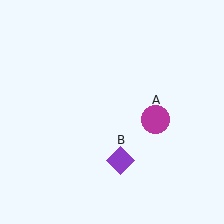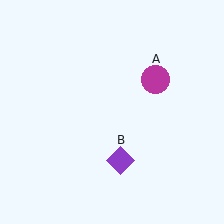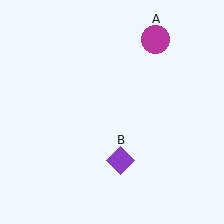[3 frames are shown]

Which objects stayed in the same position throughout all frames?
Purple diamond (object B) remained stationary.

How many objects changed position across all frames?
1 object changed position: magenta circle (object A).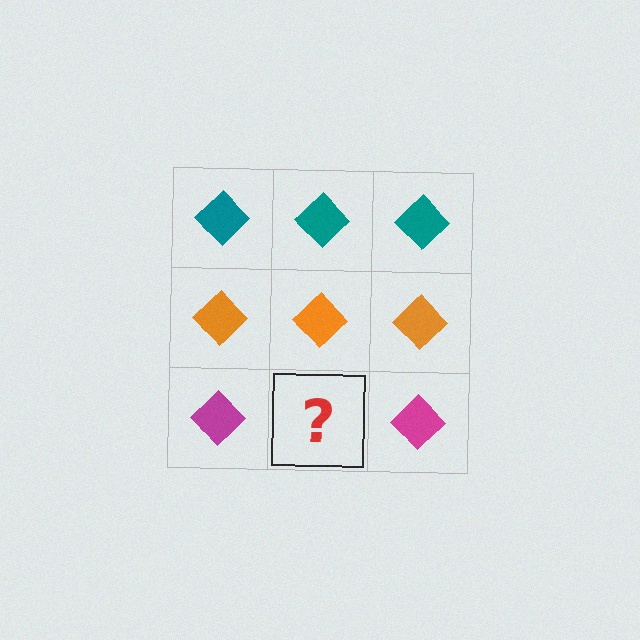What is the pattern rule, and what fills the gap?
The rule is that each row has a consistent color. The gap should be filled with a magenta diamond.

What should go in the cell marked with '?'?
The missing cell should contain a magenta diamond.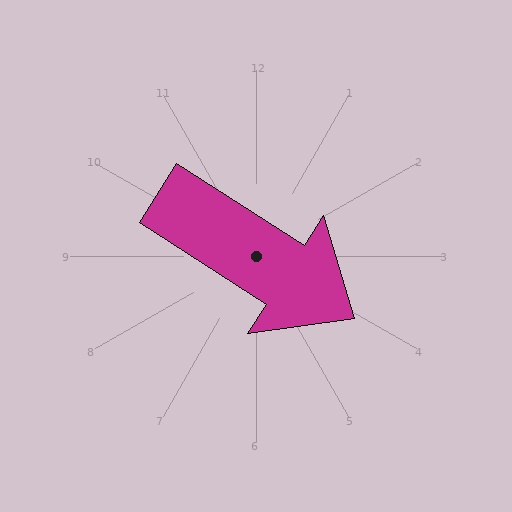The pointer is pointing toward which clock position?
Roughly 4 o'clock.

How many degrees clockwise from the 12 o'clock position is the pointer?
Approximately 123 degrees.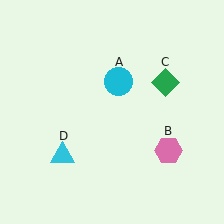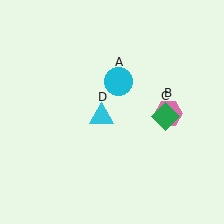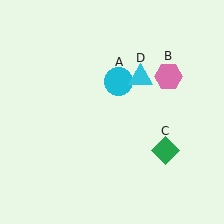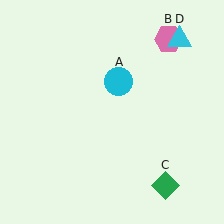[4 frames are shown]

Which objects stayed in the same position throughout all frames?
Cyan circle (object A) remained stationary.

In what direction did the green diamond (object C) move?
The green diamond (object C) moved down.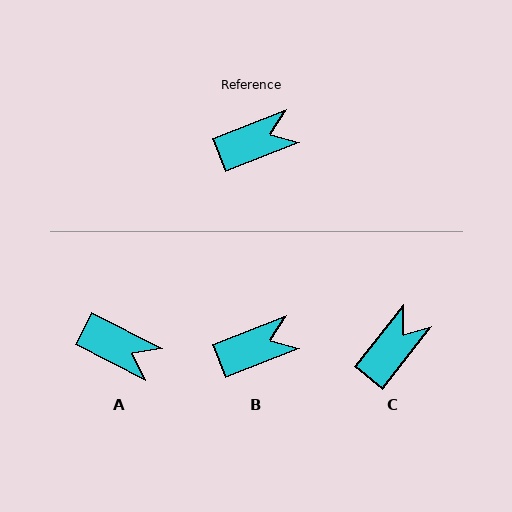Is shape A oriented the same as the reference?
No, it is off by about 48 degrees.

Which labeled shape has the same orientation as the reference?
B.